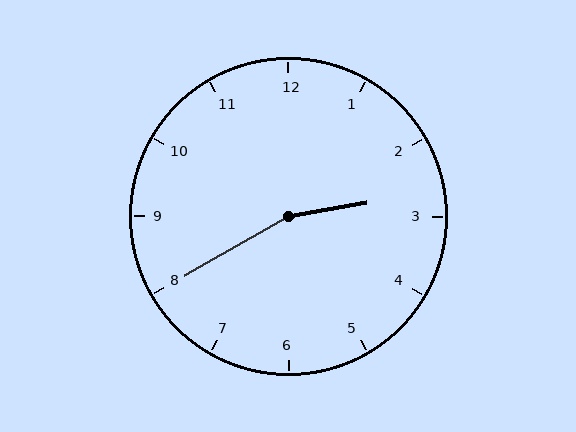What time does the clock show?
2:40.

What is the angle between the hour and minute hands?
Approximately 160 degrees.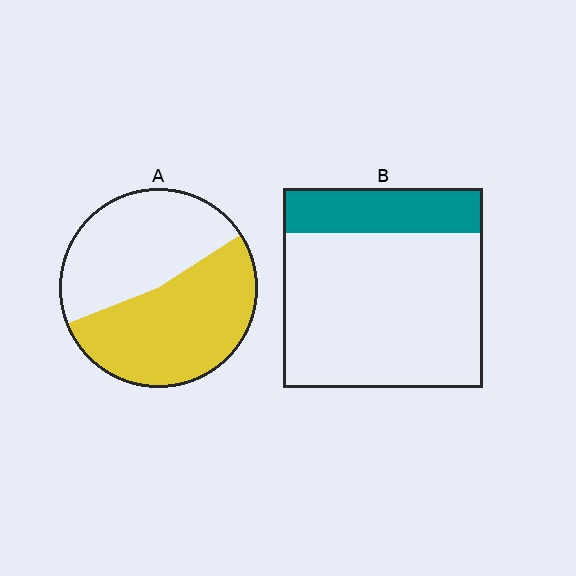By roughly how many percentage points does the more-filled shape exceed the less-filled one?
By roughly 30 percentage points (A over B).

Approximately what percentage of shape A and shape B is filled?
A is approximately 55% and B is approximately 20%.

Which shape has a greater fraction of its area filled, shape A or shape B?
Shape A.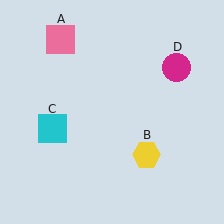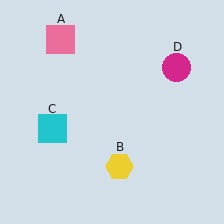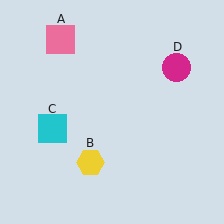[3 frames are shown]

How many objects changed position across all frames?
1 object changed position: yellow hexagon (object B).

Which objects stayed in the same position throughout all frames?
Pink square (object A) and cyan square (object C) and magenta circle (object D) remained stationary.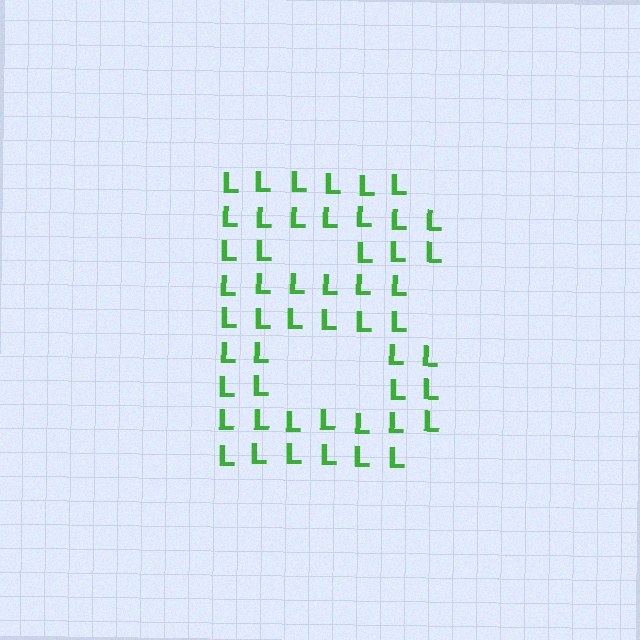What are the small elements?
The small elements are letter L's.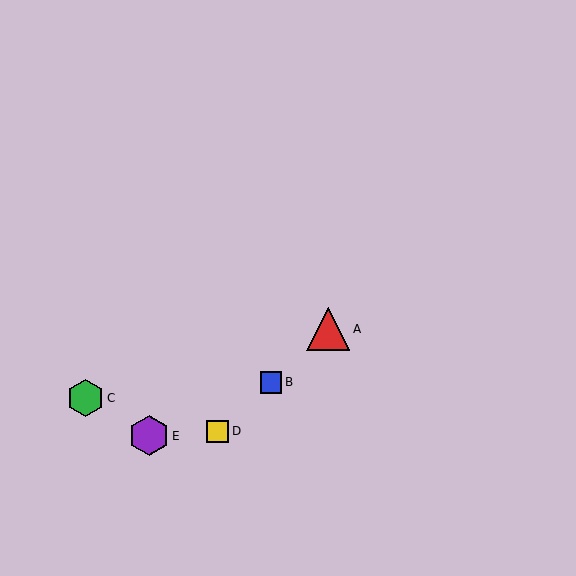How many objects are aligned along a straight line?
3 objects (A, B, D) are aligned along a straight line.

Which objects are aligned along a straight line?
Objects A, B, D are aligned along a straight line.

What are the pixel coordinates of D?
Object D is at (218, 431).